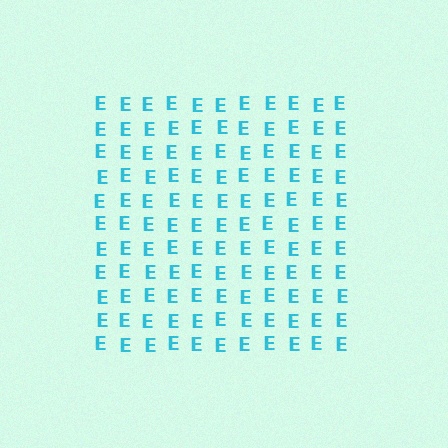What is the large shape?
The large shape is a square.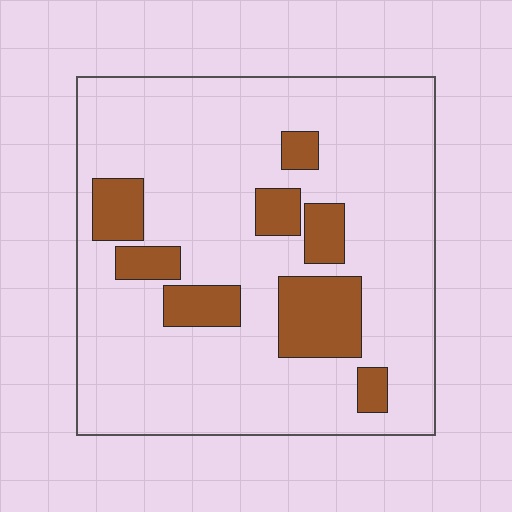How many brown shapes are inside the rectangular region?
8.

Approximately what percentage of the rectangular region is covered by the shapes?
Approximately 20%.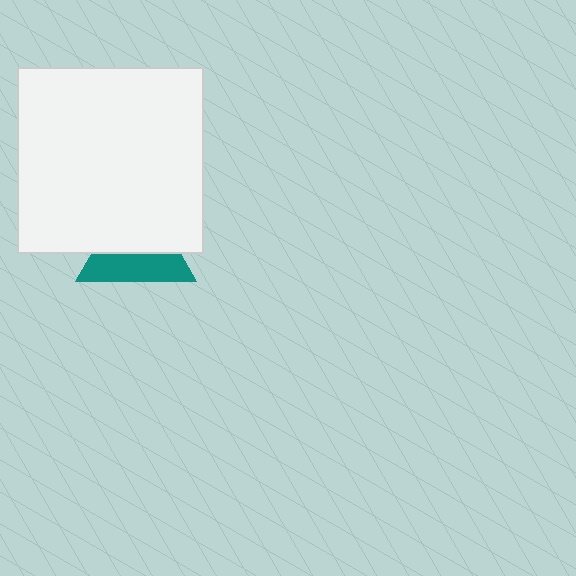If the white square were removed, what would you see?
You would see the complete teal triangle.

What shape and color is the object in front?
The object in front is a white square.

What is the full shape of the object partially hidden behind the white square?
The partially hidden object is a teal triangle.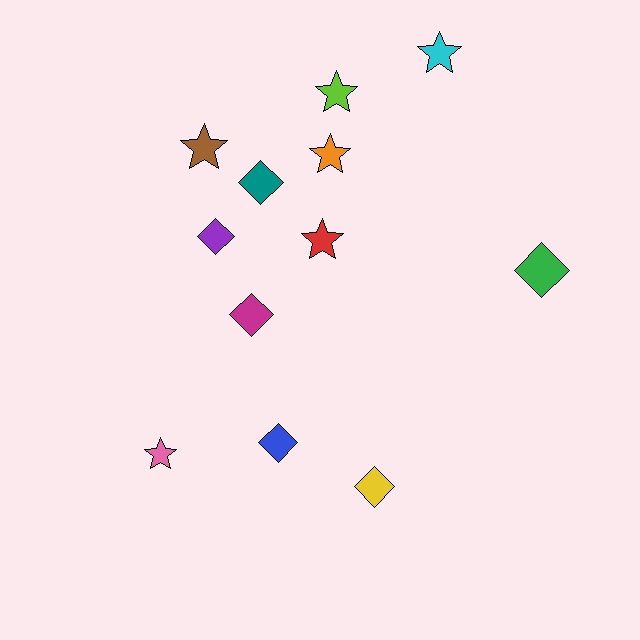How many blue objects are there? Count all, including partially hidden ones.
There is 1 blue object.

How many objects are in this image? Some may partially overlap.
There are 12 objects.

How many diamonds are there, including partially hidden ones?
There are 6 diamonds.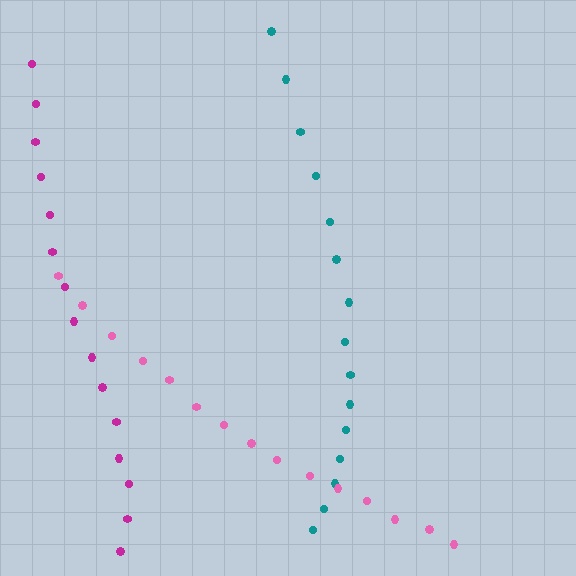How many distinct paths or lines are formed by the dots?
There are 3 distinct paths.